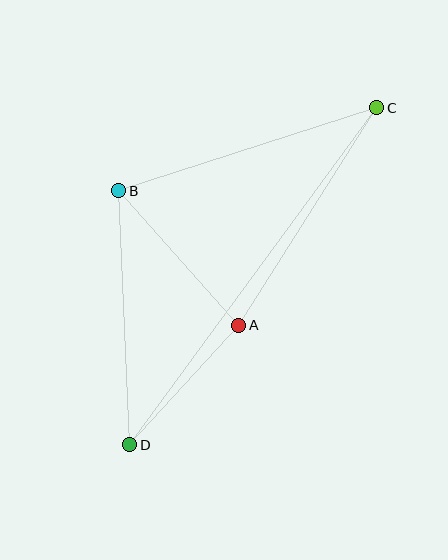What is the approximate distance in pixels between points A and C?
The distance between A and C is approximately 258 pixels.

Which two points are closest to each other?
Points A and D are closest to each other.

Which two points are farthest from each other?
Points C and D are farthest from each other.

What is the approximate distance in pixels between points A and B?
The distance between A and B is approximately 180 pixels.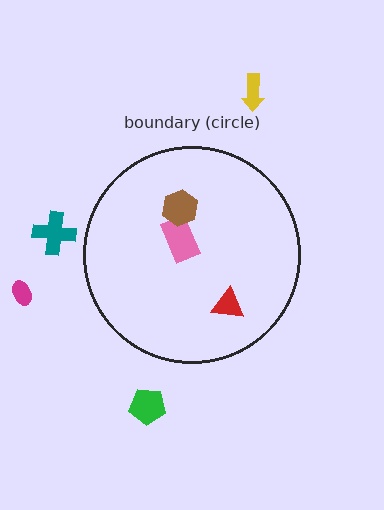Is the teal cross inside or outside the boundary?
Outside.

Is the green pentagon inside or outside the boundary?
Outside.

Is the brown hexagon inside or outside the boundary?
Inside.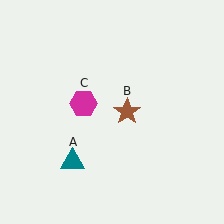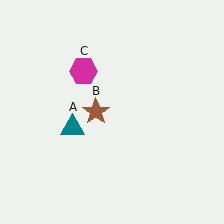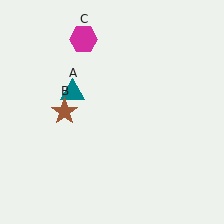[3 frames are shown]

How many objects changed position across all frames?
3 objects changed position: teal triangle (object A), brown star (object B), magenta hexagon (object C).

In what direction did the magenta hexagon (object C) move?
The magenta hexagon (object C) moved up.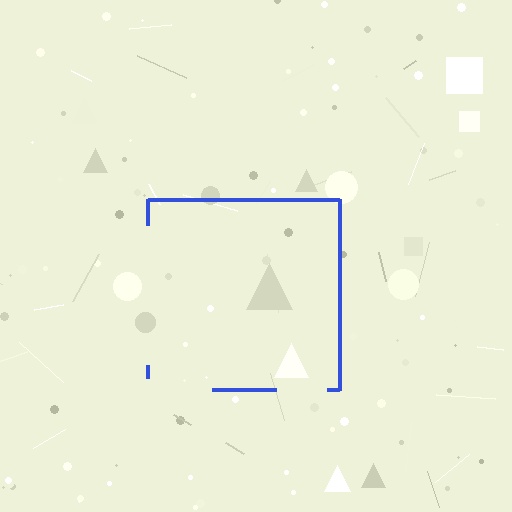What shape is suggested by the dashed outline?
The dashed outline suggests a square.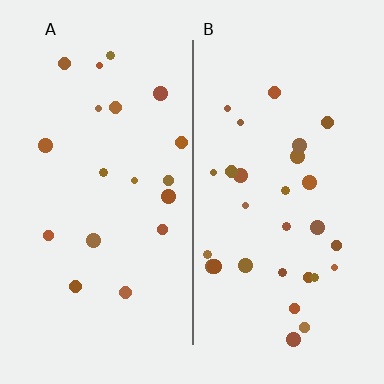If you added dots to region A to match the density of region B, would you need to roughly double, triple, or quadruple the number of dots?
Approximately double.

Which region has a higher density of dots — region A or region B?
B (the right).